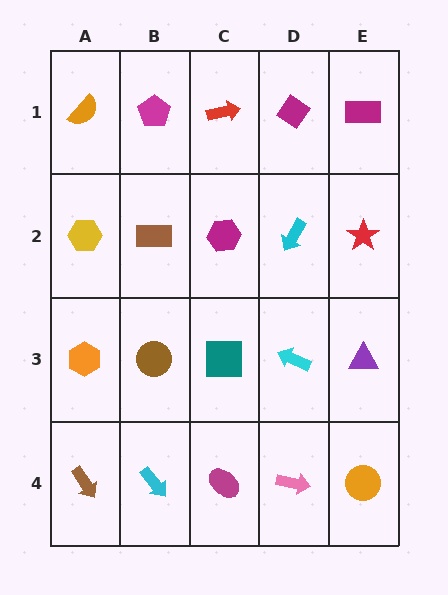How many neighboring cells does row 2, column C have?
4.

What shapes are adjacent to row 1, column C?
A magenta hexagon (row 2, column C), a magenta pentagon (row 1, column B), a magenta diamond (row 1, column D).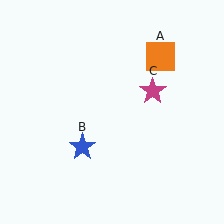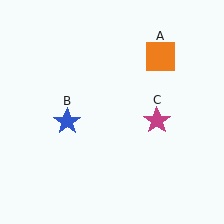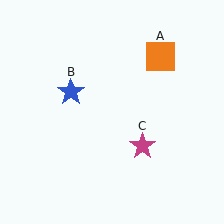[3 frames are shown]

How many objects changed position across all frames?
2 objects changed position: blue star (object B), magenta star (object C).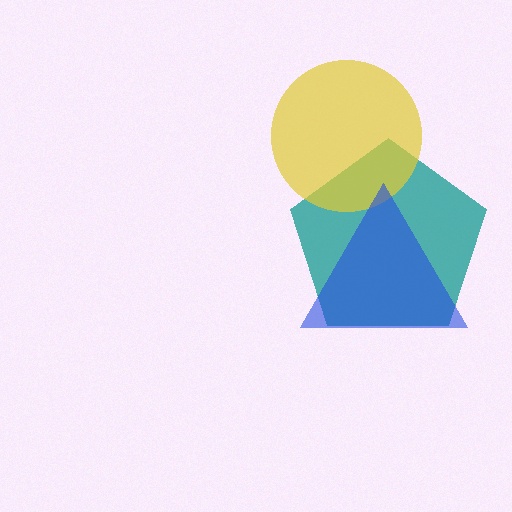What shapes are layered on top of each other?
The layered shapes are: a teal pentagon, a yellow circle, a blue triangle.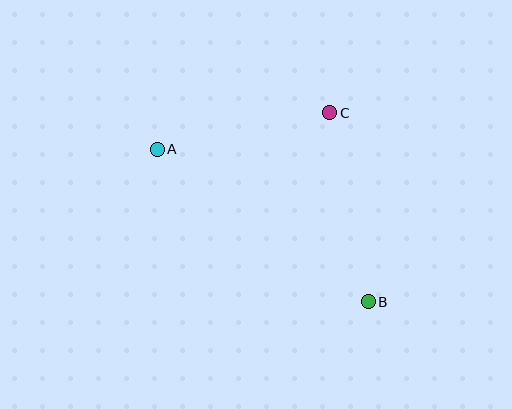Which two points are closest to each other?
Points A and C are closest to each other.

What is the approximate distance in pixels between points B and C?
The distance between B and C is approximately 193 pixels.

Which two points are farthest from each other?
Points A and B are farthest from each other.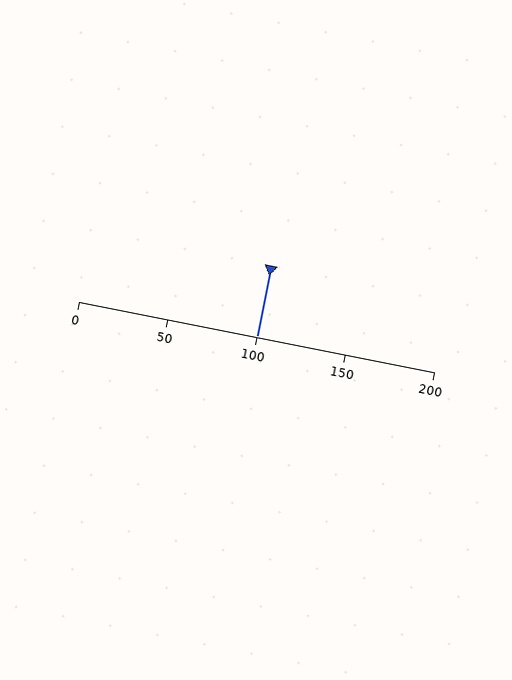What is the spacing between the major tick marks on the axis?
The major ticks are spaced 50 apart.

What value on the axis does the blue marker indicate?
The marker indicates approximately 100.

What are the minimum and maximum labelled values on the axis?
The axis runs from 0 to 200.